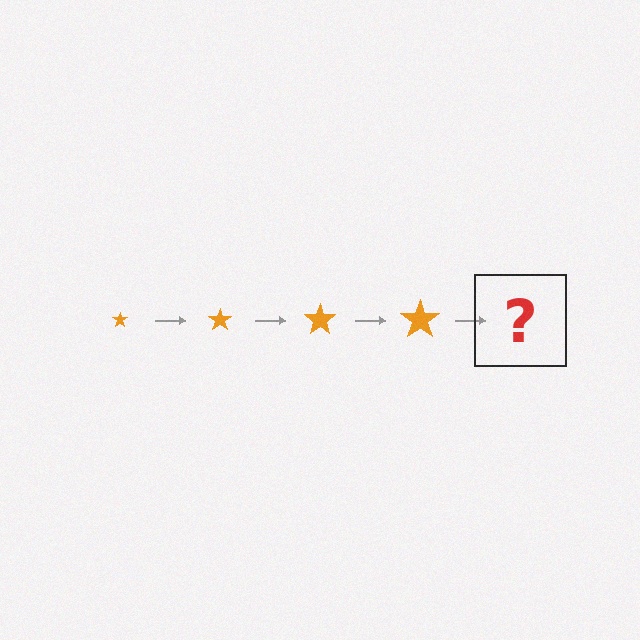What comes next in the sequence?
The next element should be an orange star, larger than the previous one.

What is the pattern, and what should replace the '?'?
The pattern is that the star gets progressively larger each step. The '?' should be an orange star, larger than the previous one.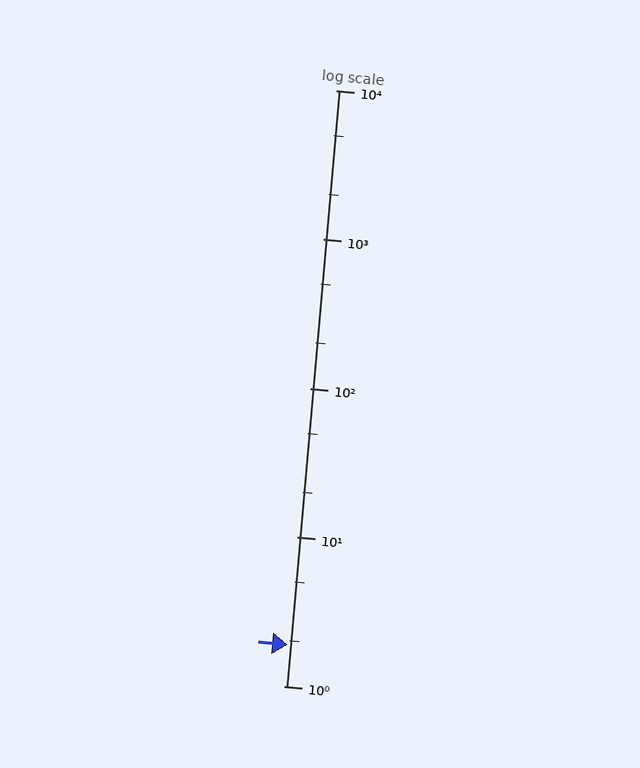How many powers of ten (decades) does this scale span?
The scale spans 4 decades, from 1 to 10000.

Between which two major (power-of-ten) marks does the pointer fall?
The pointer is between 1 and 10.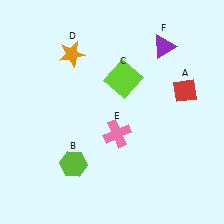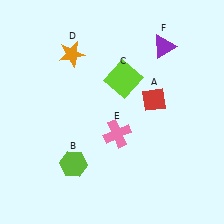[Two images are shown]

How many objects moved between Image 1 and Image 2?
1 object moved between the two images.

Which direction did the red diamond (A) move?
The red diamond (A) moved left.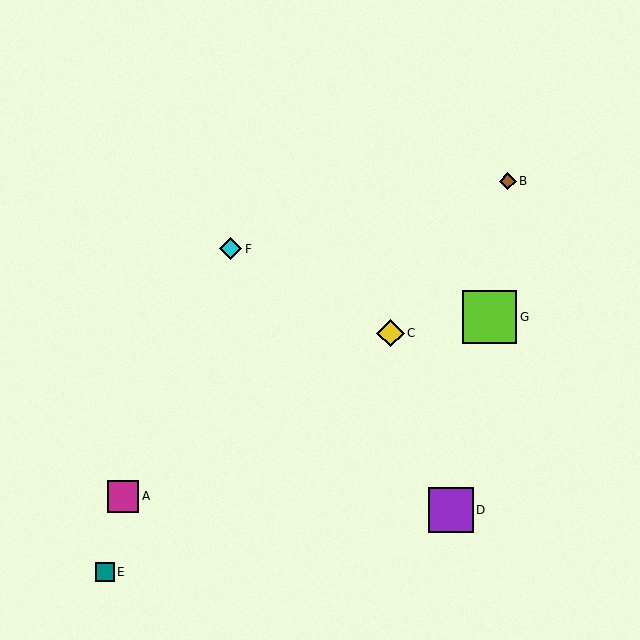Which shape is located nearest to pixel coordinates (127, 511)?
The magenta square (labeled A) at (123, 496) is nearest to that location.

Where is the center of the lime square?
The center of the lime square is at (490, 317).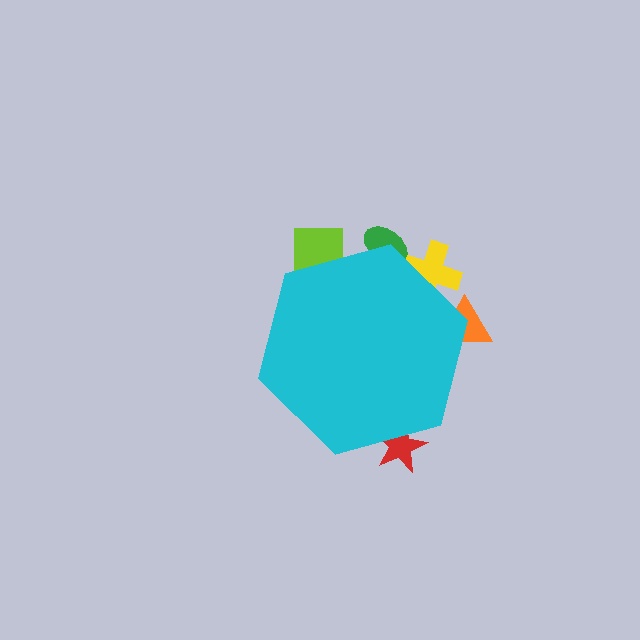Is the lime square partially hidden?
Yes, the lime square is partially hidden behind the cyan hexagon.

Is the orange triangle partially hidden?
Yes, the orange triangle is partially hidden behind the cyan hexagon.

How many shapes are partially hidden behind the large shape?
5 shapes are partially hidden.